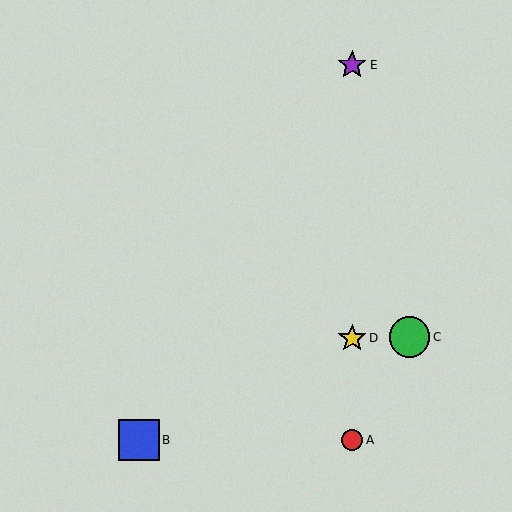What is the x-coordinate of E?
Object E is at x≈352.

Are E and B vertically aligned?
No, E is at x≈352 and B is at x≈139.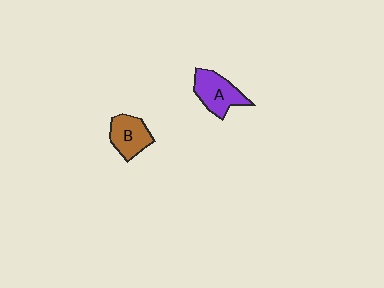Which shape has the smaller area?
Shape B (brown).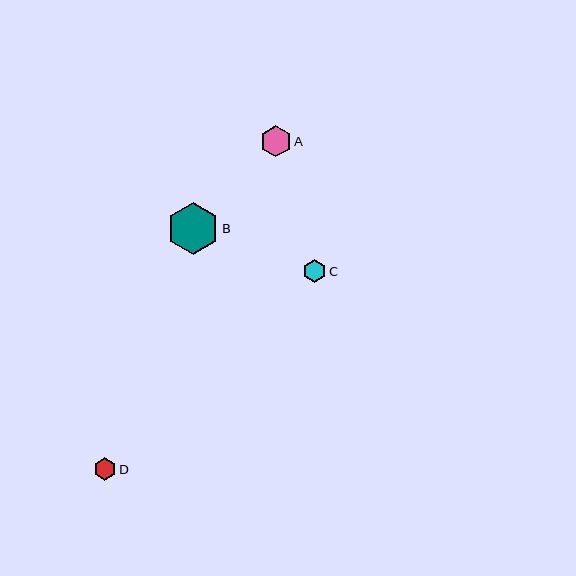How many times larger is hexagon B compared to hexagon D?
Hexagon B is approximately 2.3 times the size of hexagon D.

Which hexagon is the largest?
Hexagon B is the largest with a size of approximately 52 pixels.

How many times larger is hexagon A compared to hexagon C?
Hexagon A is approximately 1.4 times the size of hexagon C.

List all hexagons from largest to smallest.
From largest to smallest: B, A, C, D.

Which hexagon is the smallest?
Hexagon D is the smallest with a size of approximately 23 pixels.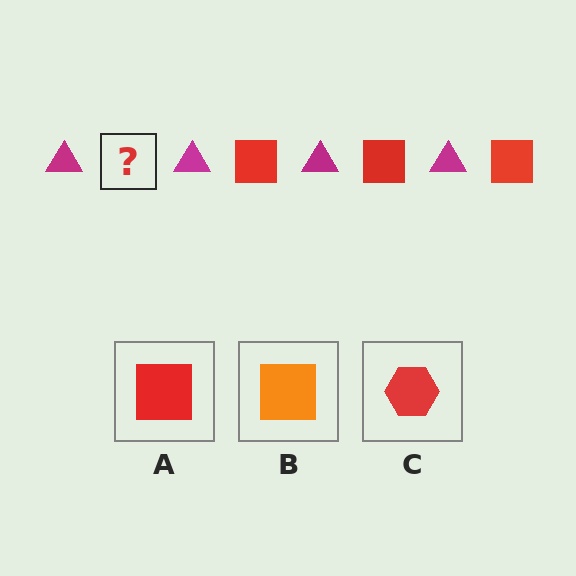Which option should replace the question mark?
Option A.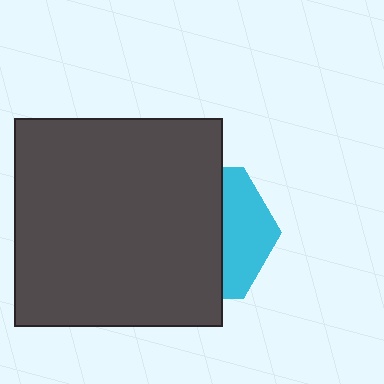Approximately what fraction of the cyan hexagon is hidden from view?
Roughly 65% of the cyan hexagon is hidden behind the dark gray square.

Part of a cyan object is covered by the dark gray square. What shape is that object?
It is a hexagon.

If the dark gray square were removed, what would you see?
You would see the complete cyan hexagon.